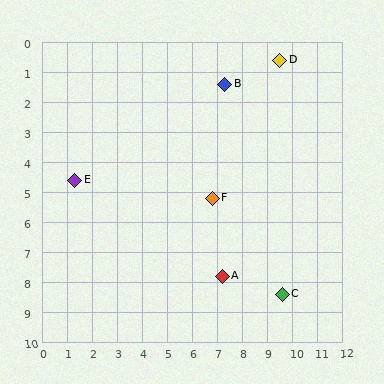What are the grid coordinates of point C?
Point C is at approximately (9.6, 8.4).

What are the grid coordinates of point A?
Point A is at approximately (7.2, 7.8).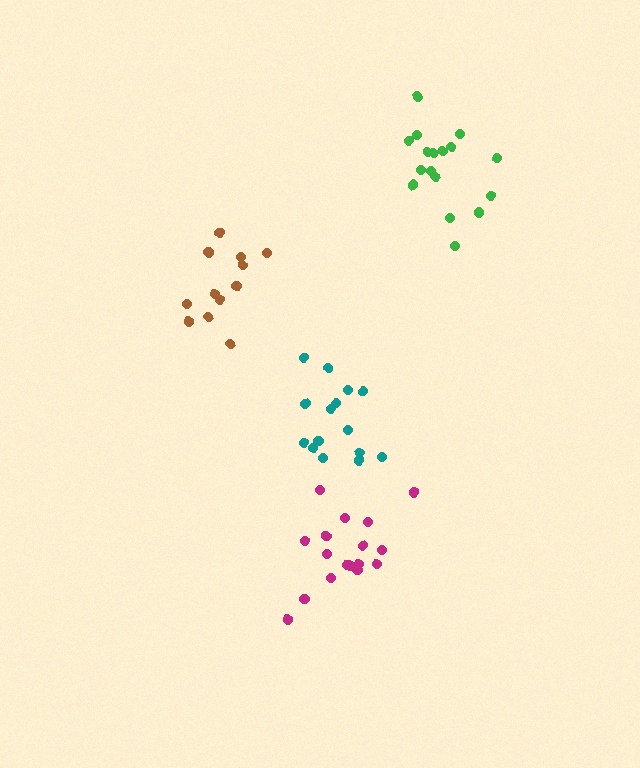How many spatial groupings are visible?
There are 4 spatial groupings.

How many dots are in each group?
Group 1: 15 dots, Group 2: 17 dots, Group 3: 17 dots, Group 4: 13 dots (62 total).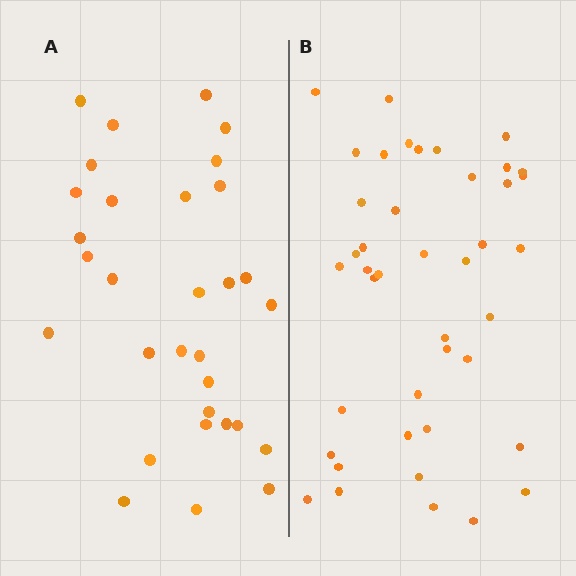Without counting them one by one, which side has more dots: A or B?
Region B (the right region) has more dots.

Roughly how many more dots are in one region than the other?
Region B has roughly 12 or so more dots than region A.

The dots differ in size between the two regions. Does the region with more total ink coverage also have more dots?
No. Region A has more total ink coverage because its dots are larger, but region B actually contains more individual dots. Total area can be misleading — the number of items is what matters here.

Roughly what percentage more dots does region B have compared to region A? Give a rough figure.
About 35% more.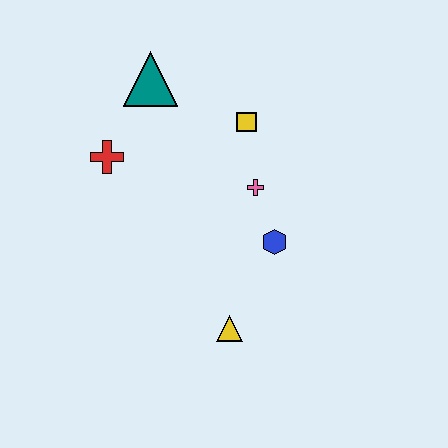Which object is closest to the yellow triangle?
The blue hexagon is closest to the yellow triangle.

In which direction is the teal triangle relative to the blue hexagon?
The teal triangle is above the blue hexagon.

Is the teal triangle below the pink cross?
No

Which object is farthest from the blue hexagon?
The teal triangle is farthest from the blue hexagon.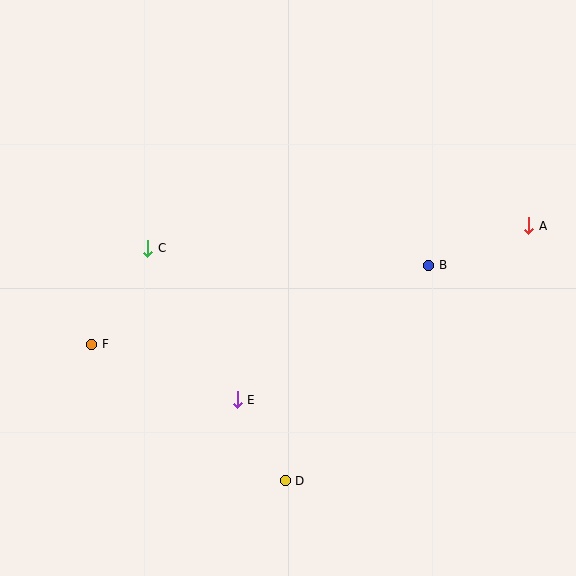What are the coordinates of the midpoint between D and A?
The midpoint between D and A is at (407, 353).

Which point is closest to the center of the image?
Point E at (237, 400) is closest to the center.